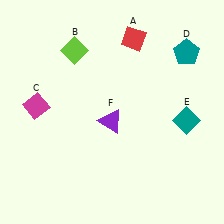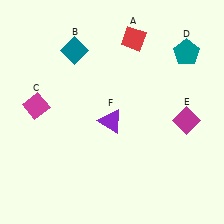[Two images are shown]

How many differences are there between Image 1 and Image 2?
There are 2 differences between the two images.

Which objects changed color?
B changed from lime to teal. E changed from teal to magenta.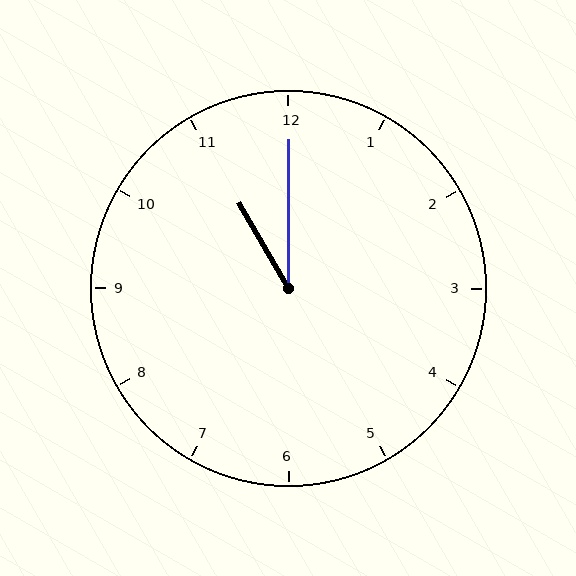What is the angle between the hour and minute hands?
Approximately 30 degrees.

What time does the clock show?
11:00.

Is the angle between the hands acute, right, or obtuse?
It is acute.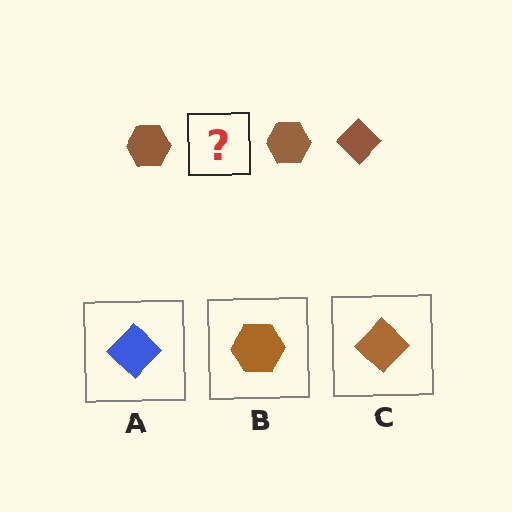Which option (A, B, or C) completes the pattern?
C.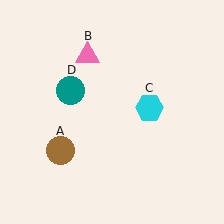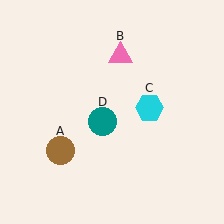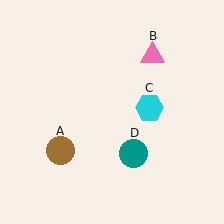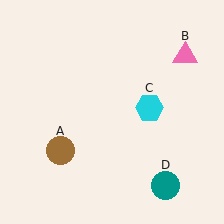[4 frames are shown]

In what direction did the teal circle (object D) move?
The teal circle (object D) moved down and to the right.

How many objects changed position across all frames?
2 objects changed position: pink triangle (object B), teal circle (object D).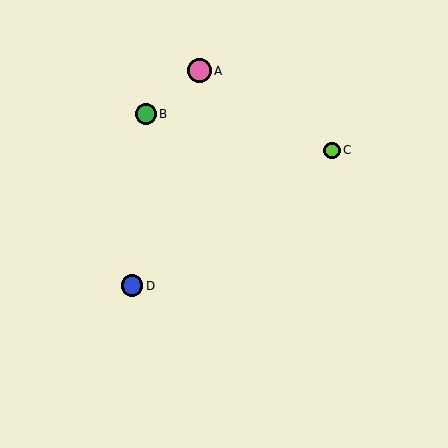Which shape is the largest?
The pink circle (labeled A) is the largest.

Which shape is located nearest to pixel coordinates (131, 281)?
The blue circle (labeled D) at (132, 286) is nearest to that location.